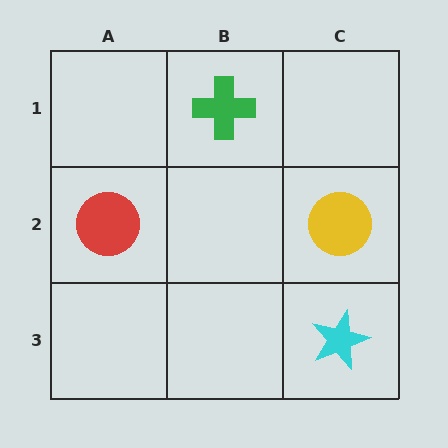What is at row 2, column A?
A red circle.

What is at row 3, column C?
A cyan star.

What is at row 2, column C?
A yellow circle.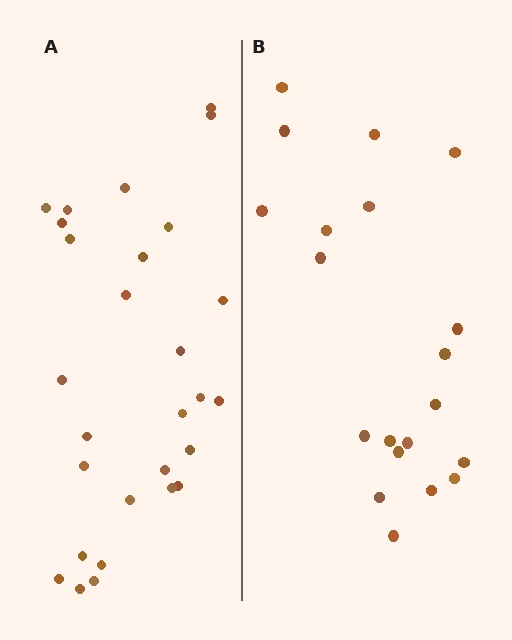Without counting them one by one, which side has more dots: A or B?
Region A (the left region) has more dots.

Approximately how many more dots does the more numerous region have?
Region A has roughly 8 or so more dots than region B.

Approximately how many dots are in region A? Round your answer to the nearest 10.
About 30 dots. (The exact count is 28, which rounds to 30.)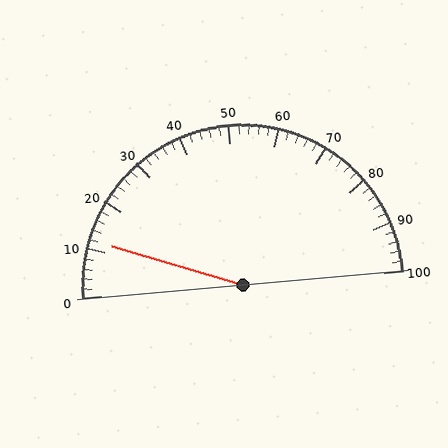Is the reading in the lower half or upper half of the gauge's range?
The reading is in the lower half of the range (0 to 100).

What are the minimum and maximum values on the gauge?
The gauge ranges from 0 to 100.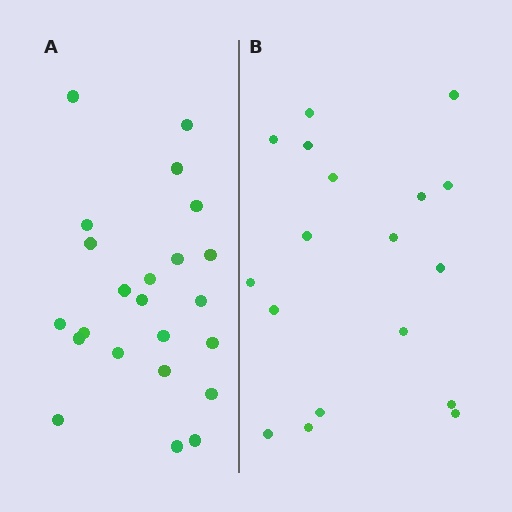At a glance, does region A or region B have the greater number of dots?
Region A (the left region) has more dots.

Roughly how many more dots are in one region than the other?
Region A has about 5 more dots than region B.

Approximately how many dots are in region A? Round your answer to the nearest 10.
About 20 dots. (The exact count is 23, which rounds to 20.)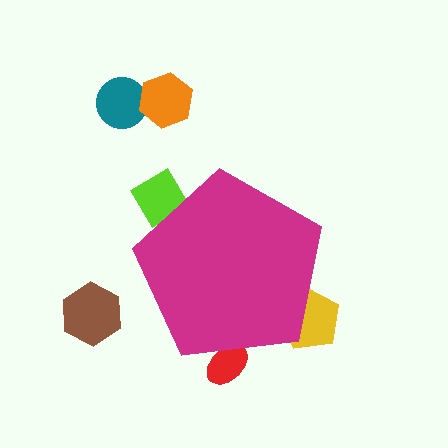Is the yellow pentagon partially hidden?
Yes, the yellow pentagon is partially hidden behind the magenta pentagon.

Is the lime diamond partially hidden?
Yes, the lime diamond is partially hidden behind the magenta pentagon.